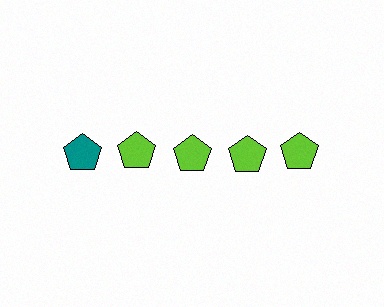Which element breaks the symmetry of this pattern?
The teal pentagon in the top row, leftmost column breaks the symmetry. All other shapes are lime pentagons.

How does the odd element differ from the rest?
It has a different color: teal instead of lime.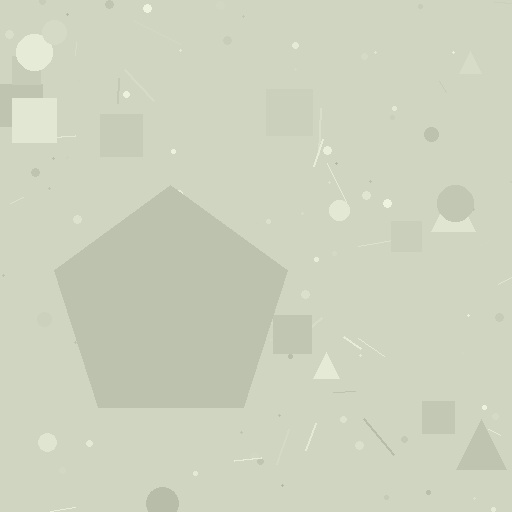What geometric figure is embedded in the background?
A pentagon is embedded in the background.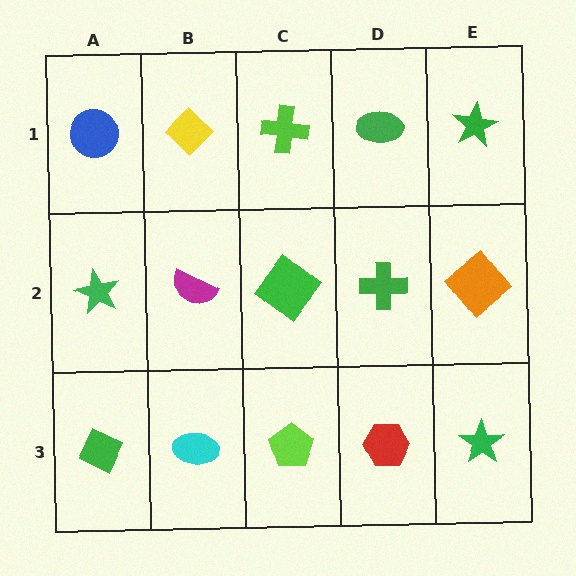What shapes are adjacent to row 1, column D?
A green cross (row 2, column D), a lime cross (row 1, column C), a green star (row 1, column E).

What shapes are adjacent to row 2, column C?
A lime cross (row 1, column C), a lime pentagon (row 3, column C), a magenta semicircle (row 2, column B), a green cross (row 2, column D).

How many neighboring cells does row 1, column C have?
3.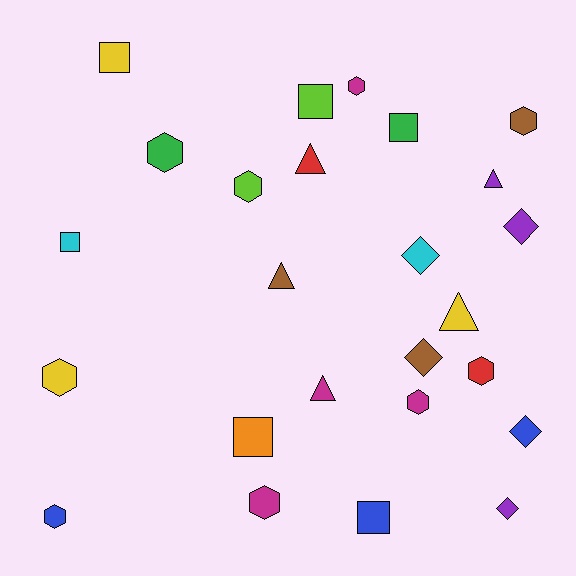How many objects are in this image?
There are 25 objects.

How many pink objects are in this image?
There are no pink objects.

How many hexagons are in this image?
There are 9 hexagons.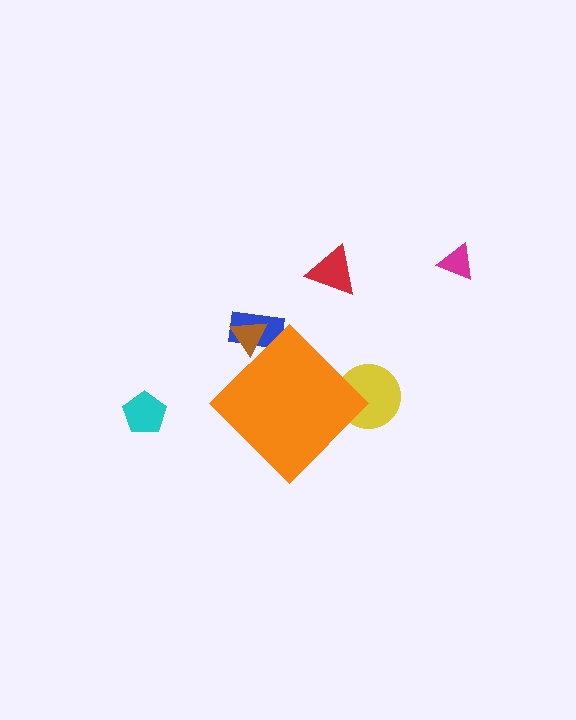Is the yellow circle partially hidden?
Yes, the yellow circle is partially hidden behind the orange diamond.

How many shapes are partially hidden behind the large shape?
3 shapes are partially hidden.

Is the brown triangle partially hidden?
Yes, the brown triangle is partially hidden behind the orange diamond.